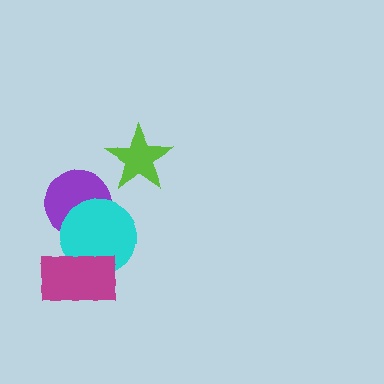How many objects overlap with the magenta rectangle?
1 object overlaps with the magenta rectangle.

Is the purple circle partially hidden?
Yes, it is partially covered by another shape.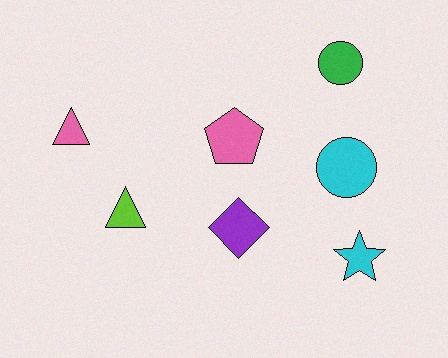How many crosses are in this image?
There are no crosses.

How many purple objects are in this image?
There is 1 purple object.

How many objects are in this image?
There are 7 objects.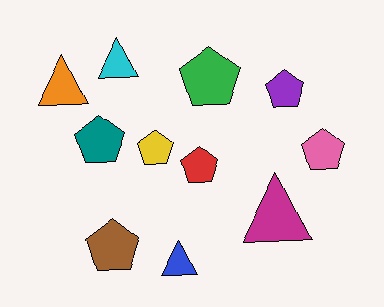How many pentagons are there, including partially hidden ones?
There are 7 pentagons.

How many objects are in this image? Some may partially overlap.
There are 11 objects.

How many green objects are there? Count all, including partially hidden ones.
There is 1 green object.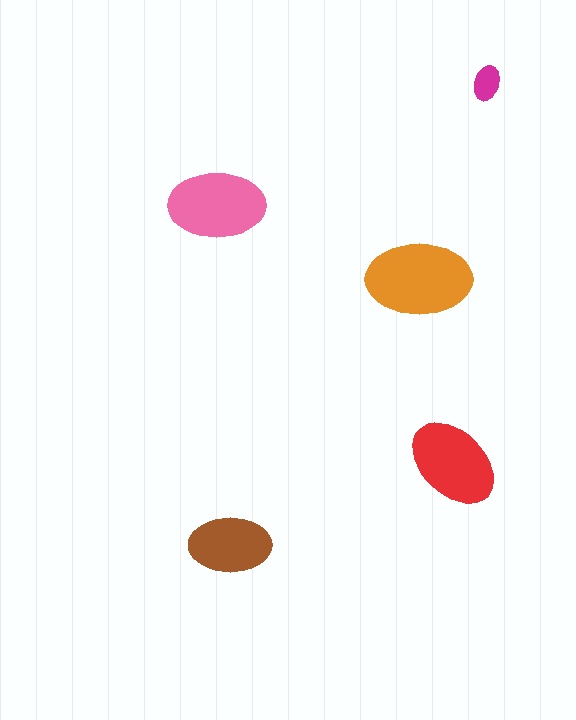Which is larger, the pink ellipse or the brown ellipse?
The pink one.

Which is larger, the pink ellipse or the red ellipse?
The pink one.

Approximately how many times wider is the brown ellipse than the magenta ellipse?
About 2.5 times wider.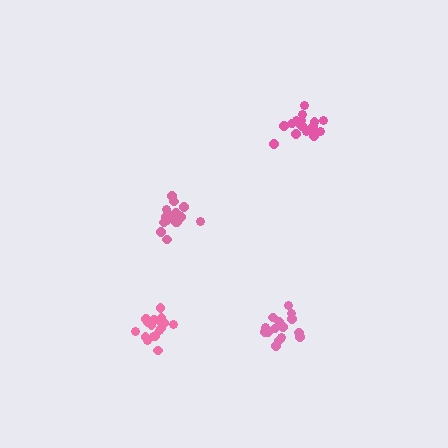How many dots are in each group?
Group 1: 19 dots, Group 2: 18 dots, Group 3: 17 dots, Group 4: 15 dots (69 total).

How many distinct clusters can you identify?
There are 4 distinct clusters.